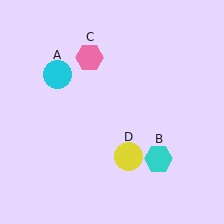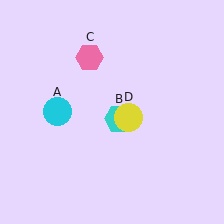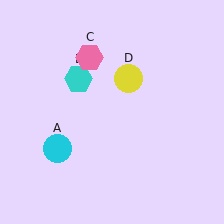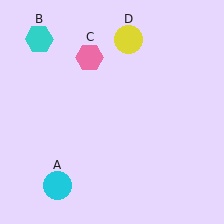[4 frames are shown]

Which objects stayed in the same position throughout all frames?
Pink hexagon (object C) remained stationary.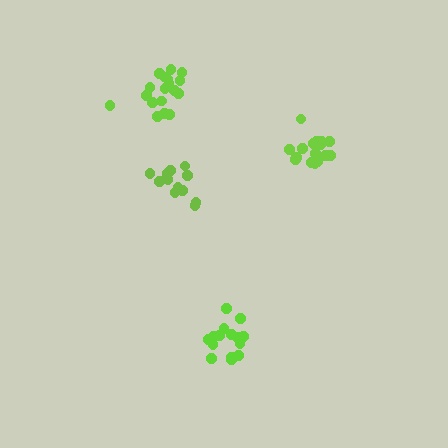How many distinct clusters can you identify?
There are 4 distinct clusters.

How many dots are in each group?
Group 1: 16 dots, Group 2: 15 dots, Group 3: 13 dots, Group 4: 18 dots (62 total).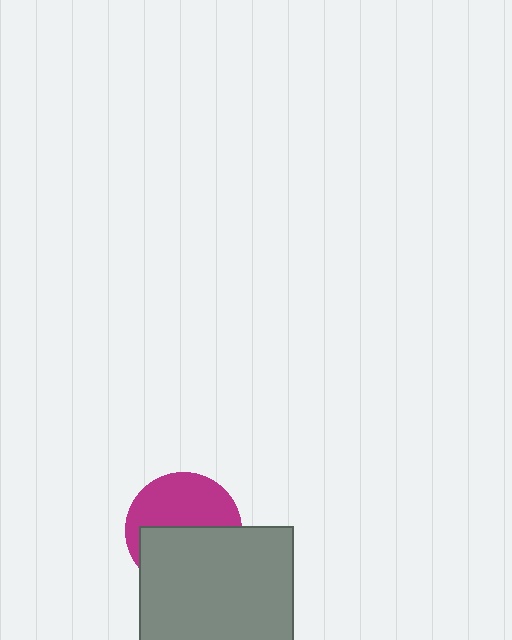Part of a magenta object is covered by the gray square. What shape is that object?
It is a circle.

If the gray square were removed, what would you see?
You would see the complete magenta circle.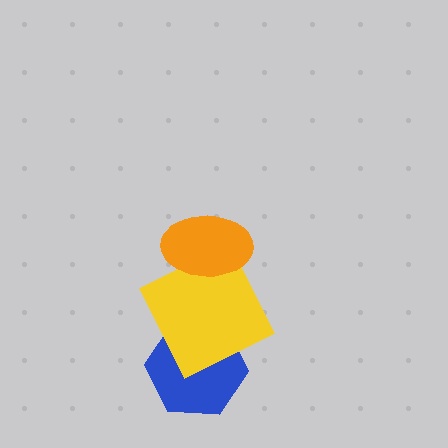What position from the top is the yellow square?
The yellow square is 2nd from the top.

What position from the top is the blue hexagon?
The blue hexagon is 3rd from the top.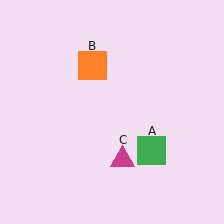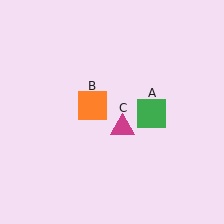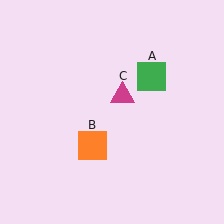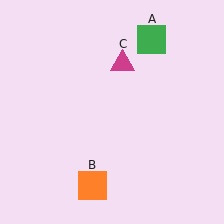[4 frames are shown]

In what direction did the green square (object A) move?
The green square (object A) moved up.